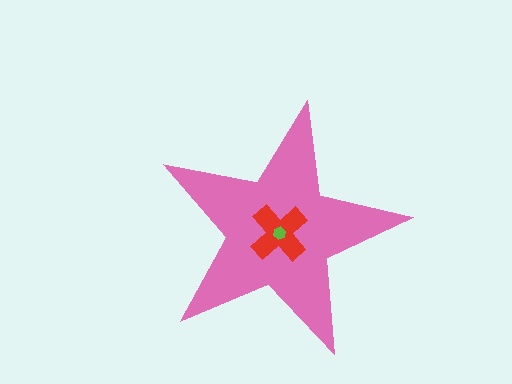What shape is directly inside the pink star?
The red cross.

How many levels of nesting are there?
3.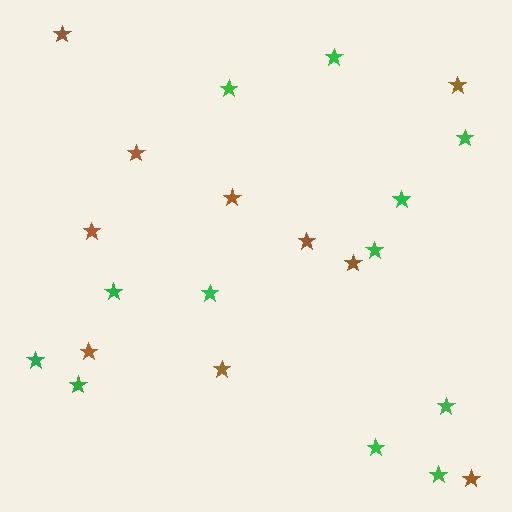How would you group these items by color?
There are 2 groups: one group of brown stars (10) and one group of green stars (12).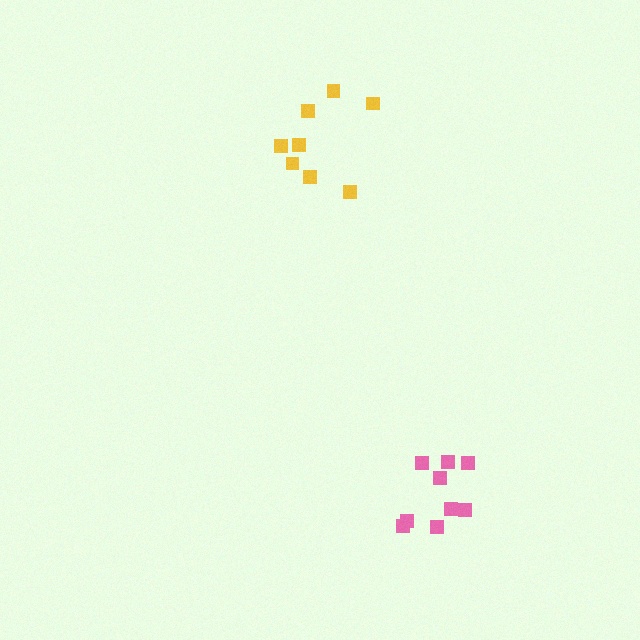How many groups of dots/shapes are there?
There are 2 groups.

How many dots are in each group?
Group 1: 8 dots, Group 2: 9 dots (17 total).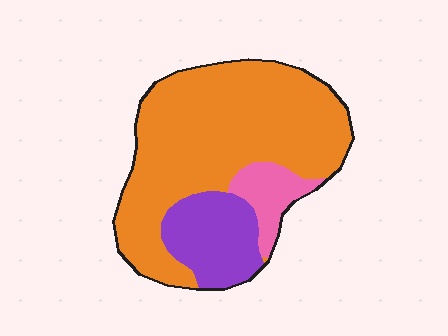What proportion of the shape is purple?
Purple takes up about one fifth (1/5) of the shape.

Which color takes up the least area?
Pink, at roughly 10%.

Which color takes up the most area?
Orange, at roughly 70%.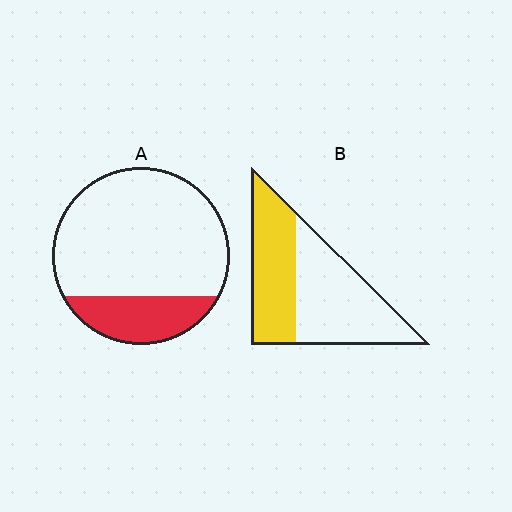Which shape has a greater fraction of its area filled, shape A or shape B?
Shape B.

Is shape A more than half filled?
No.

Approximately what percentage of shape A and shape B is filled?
A is approximately 20% and B is approximately 45%.